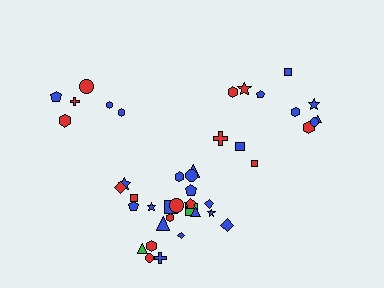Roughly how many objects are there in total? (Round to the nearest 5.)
Roughly 45 objects in total.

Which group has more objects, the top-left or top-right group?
The top-right group.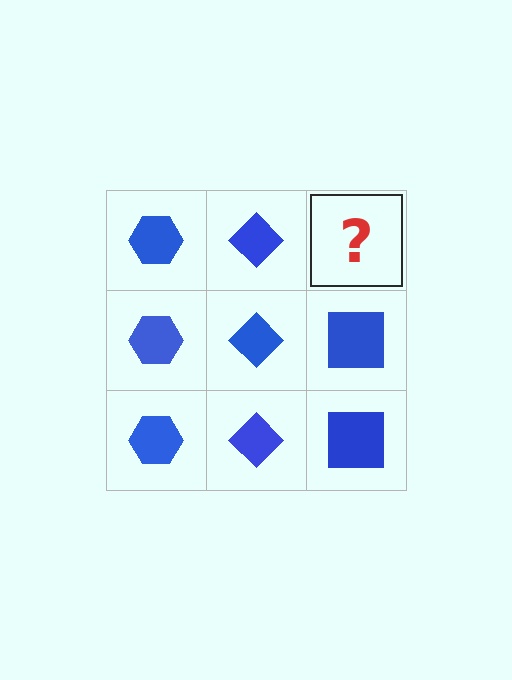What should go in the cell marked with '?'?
The missing cell should contain a blue square.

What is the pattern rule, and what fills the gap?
The rule is that each column has a consistent shape. The gap should be filled with a blue square.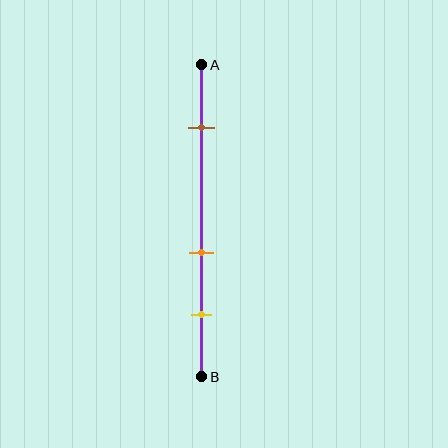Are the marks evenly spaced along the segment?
No, the marks are not evenly spaced.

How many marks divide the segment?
There are 3 marks dividing the segment.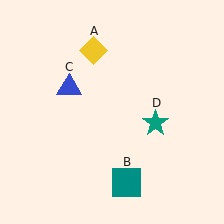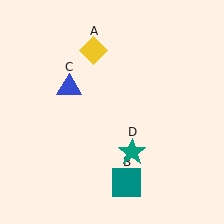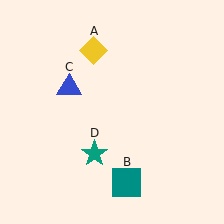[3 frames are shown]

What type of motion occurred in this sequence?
The teal star (object D) rotated clockwise around the center of the scene.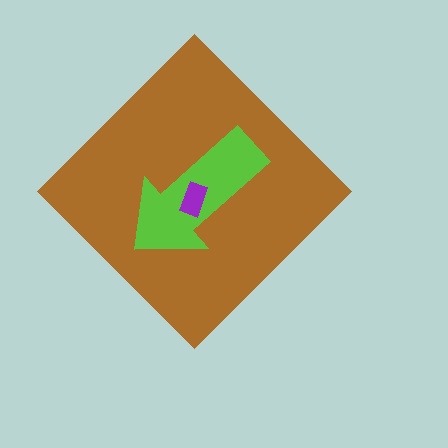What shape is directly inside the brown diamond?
The lime arrow.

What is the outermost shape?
The brown diamond.